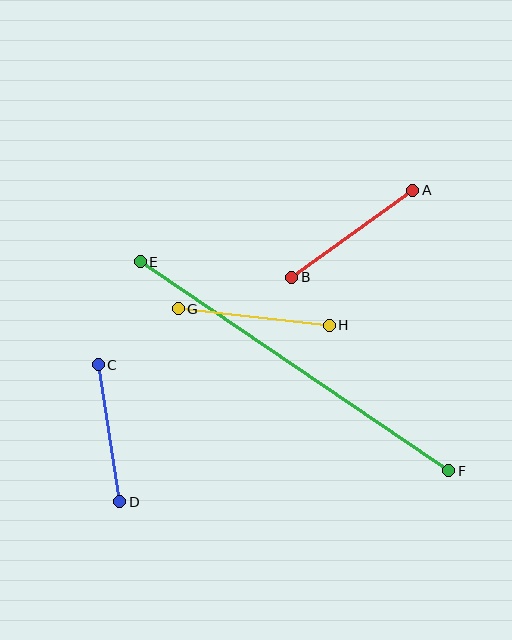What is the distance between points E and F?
The distance is approximately 372 pixels.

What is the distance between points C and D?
The distance is approximately 139 pixels.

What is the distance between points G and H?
The distance is approximately 152 pixels.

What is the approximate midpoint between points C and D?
The midpoint is at approximately (109, 433) pixels.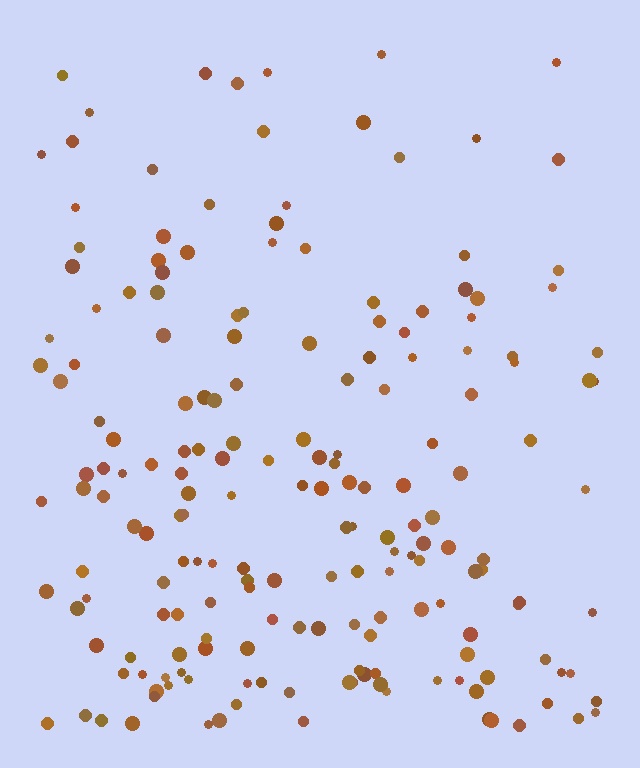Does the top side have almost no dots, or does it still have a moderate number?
Still a moderate number, just noticeably fewer than the bottom.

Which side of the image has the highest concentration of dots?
The bottom.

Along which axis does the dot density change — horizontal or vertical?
Vertical.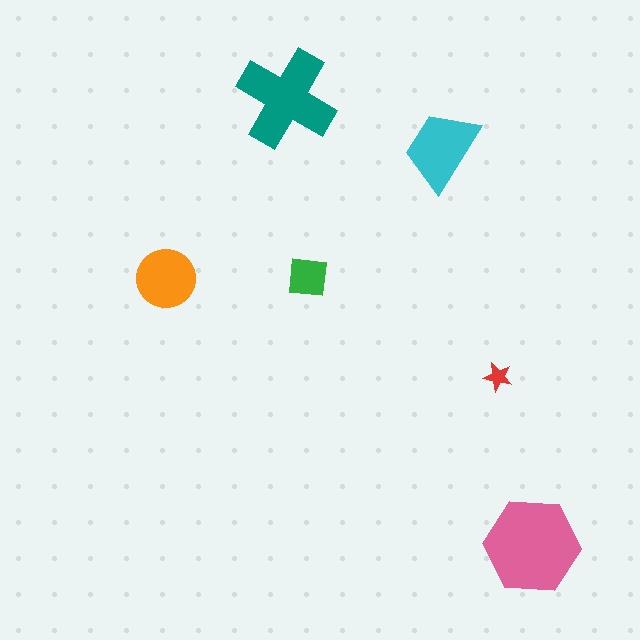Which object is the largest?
The pink hexagon.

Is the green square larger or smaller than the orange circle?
Smaller.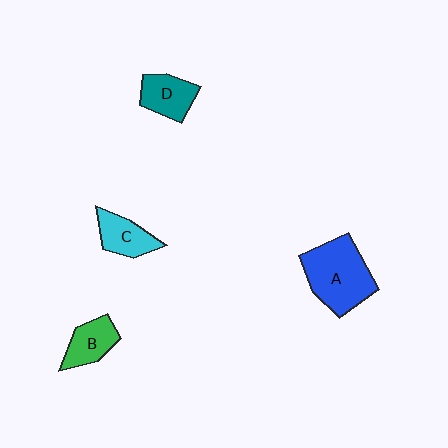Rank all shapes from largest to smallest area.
From largest to smallest: A (blue), D (teal), C (cyan), B (green).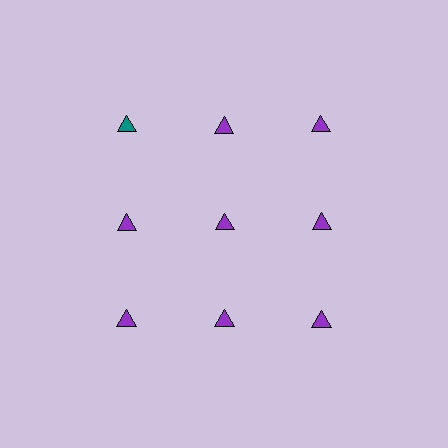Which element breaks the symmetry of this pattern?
The teal triangle in the top row, leftmost column breaks the symmetry. All other shapes are purple triangles.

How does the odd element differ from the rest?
It has a different color: teal instead of purple.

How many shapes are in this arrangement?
There are 9 shapes arranged in a grid pattern.